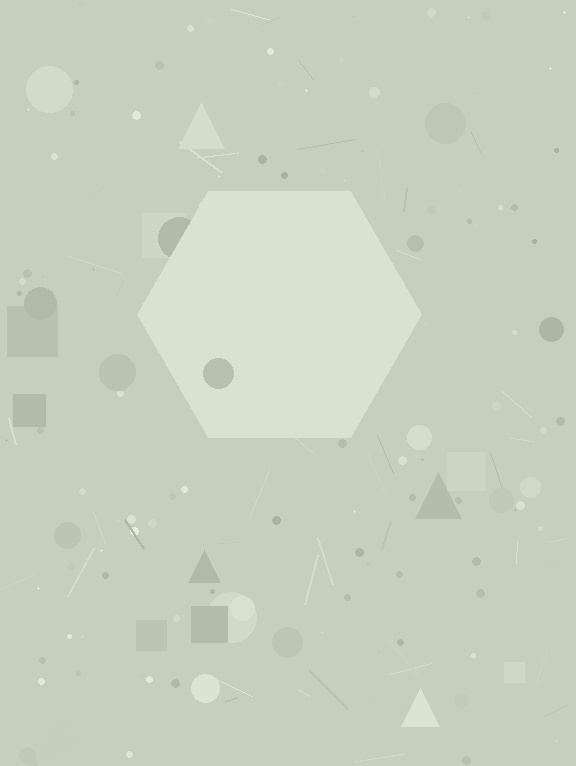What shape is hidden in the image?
A hexagon is hidden in the image.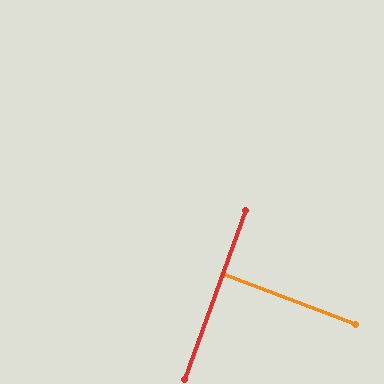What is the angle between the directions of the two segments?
Approximately 90 degrees.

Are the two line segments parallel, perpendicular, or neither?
Perpendicular — they meet at approximately 90°.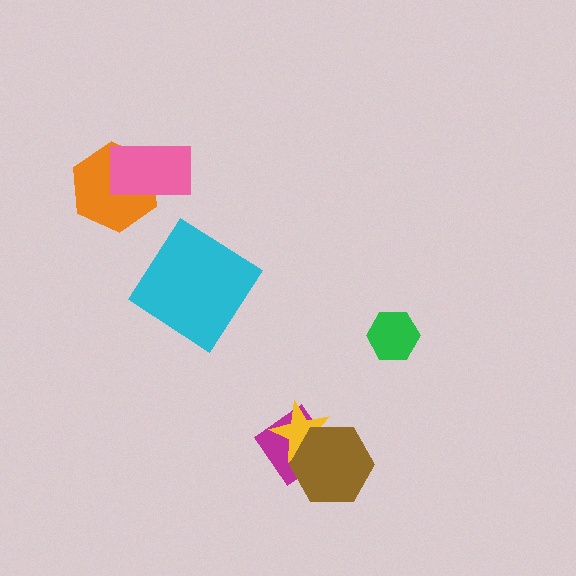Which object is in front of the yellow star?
The brown hexagon is in front of the yellow star.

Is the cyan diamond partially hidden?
No, no other shape covers it.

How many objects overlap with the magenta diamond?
2 objects overlap with the magenta diamond.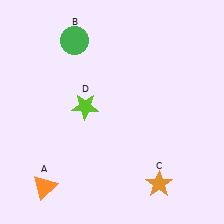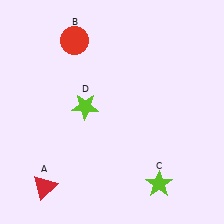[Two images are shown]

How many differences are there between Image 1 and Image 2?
There are 3 differences between the two images.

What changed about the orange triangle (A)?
In Image 1, A is orange. In Image 2, it changed to red.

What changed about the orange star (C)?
In Image 1, C is orange. In Image 2, it changed to lime.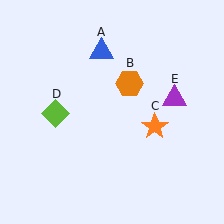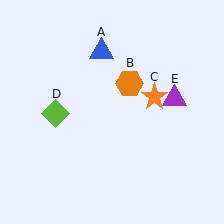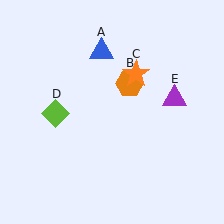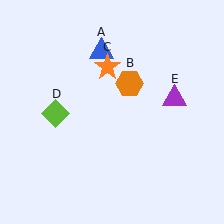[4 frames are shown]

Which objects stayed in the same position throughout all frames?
Blue triangle (object A) and orange hexagon (object B) and lime diamond (object D) and purple triangle (object E) remained stationary.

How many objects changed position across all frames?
1 object changed position: orange star (object C).